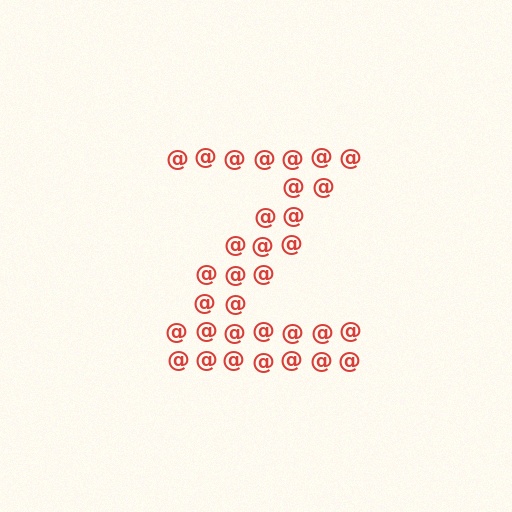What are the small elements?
The small elements are at signs.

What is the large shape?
The large shape is the letter Z.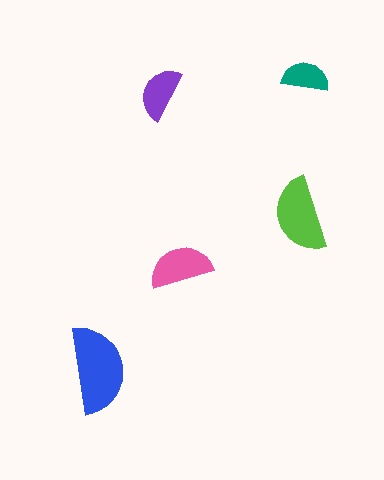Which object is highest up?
The teal semicircle is topmost.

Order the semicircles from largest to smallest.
the blue one, the lime one, the pink one, the purple one, the teal one.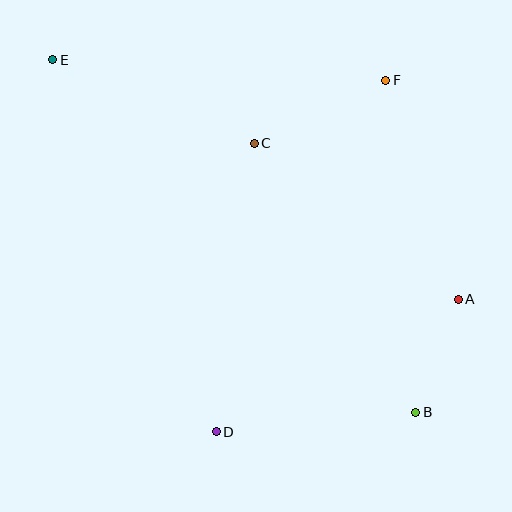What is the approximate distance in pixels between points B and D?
The distance between B and D is approximately 200 pixels.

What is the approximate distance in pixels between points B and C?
The distance between B and C is approximately 314 pixels.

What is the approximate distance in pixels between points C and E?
The distance between C and E is approximately 218 pixels.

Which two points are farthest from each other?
Points B and E are farthest from each other.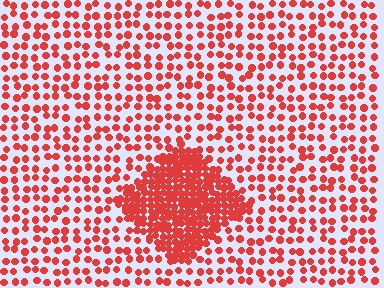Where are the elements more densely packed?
The elements are more densely packed inside the diamond boundary.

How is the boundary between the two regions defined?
The boundary is defined by a change in element density (approximately 2.8x ratio). All elements are the same color, size, and shape.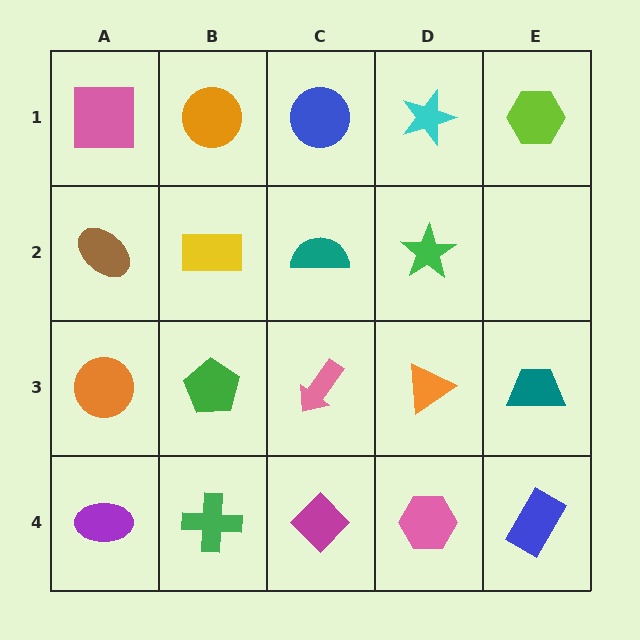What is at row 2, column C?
A teal semicircle.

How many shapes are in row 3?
5 shapes.